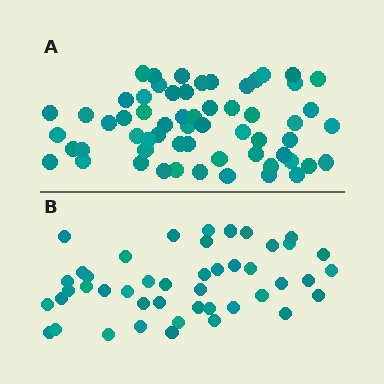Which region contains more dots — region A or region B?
Region A (the top region) has more dots.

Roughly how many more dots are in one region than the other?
Region A has approximately 15 more dots than region B.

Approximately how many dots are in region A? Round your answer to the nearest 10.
About 60 dots.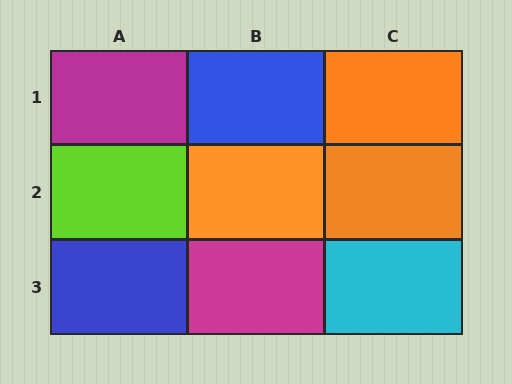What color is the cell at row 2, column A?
Lime.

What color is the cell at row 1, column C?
Orange.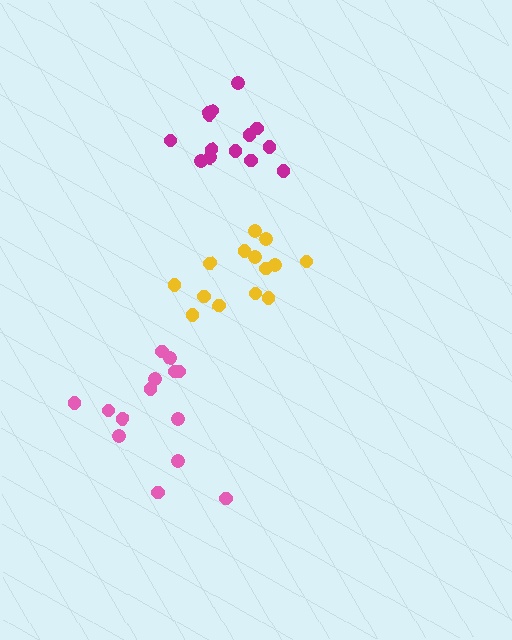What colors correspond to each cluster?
The clusters are colored: magenta, pink, yellow.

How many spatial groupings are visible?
There are 3 spatial groupings.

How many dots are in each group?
Group 1: 14 dots, Group 2: 14 dots, Group 3: 14 dots (42 total).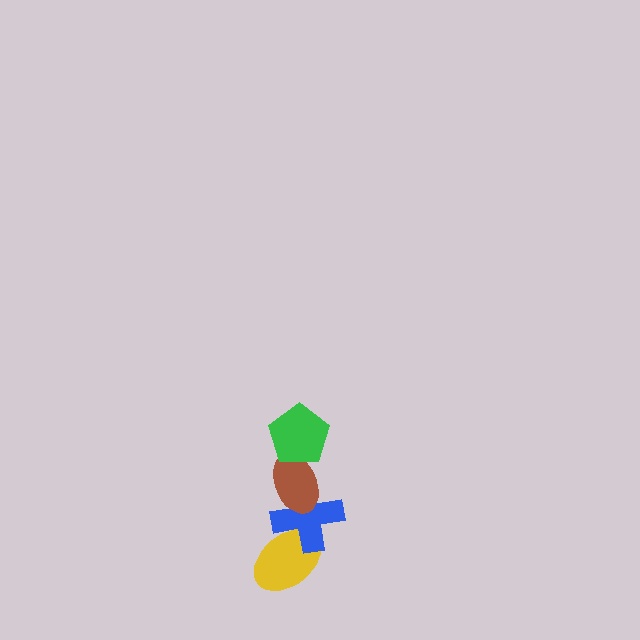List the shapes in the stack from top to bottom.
From top to bottom: the green pentagon, the brown ellipse, the blue cross, the yellow ellipse.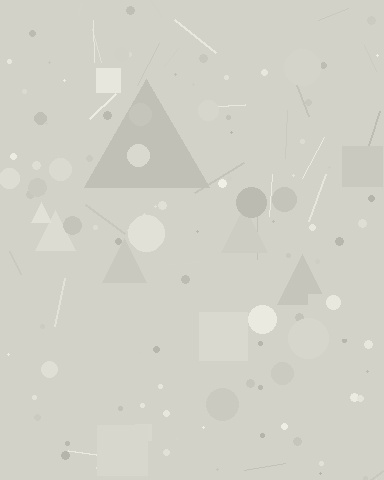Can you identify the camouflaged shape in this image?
The camouflaged shape is a triangle.